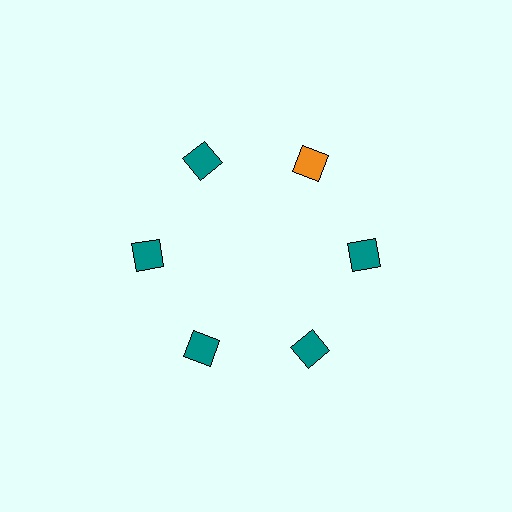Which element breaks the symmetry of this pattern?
The orange diamond at roughly the 1 o'clock position breaks the symmetry. All other shapes are teal diamonds.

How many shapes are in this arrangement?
There are 6 shapes arranged in a ring pattern.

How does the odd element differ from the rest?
It has a different color: orange instead of teal.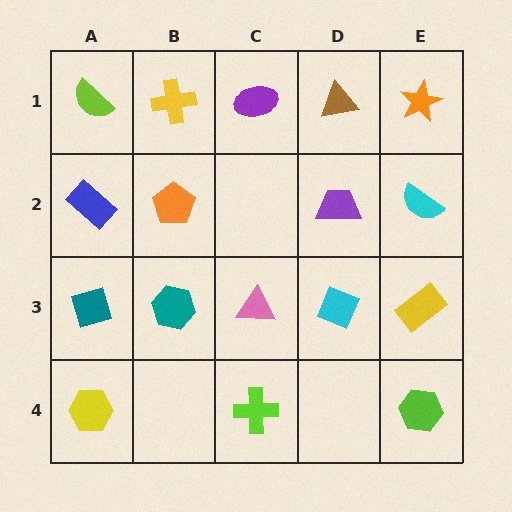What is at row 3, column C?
A pink triangle.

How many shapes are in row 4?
3 shapes.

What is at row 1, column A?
A lime semicircle.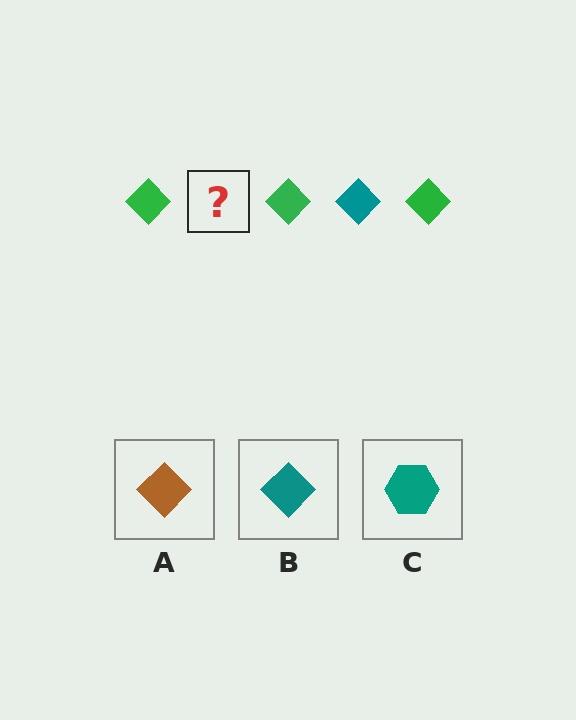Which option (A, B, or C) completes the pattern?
B.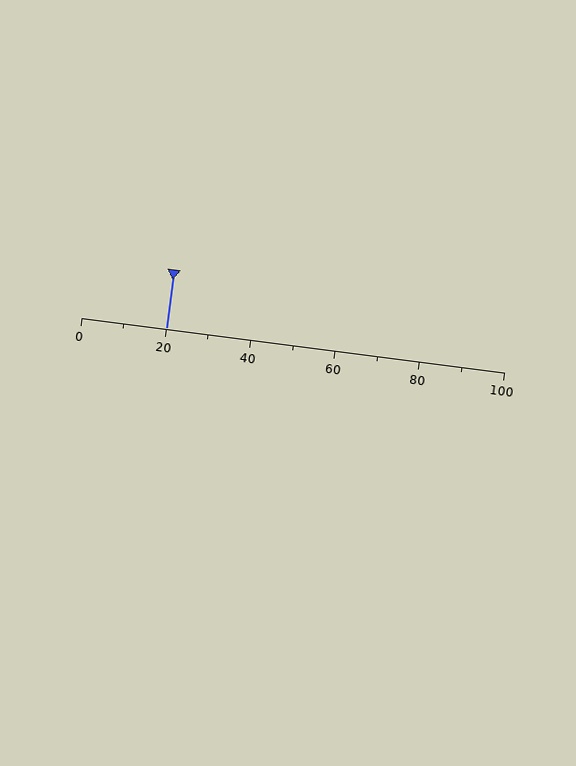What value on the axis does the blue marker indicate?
The marker indicates approximately 20.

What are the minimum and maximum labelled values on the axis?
The axis runs from 0 to 100.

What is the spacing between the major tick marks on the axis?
The major ticks are spaced 20 apart.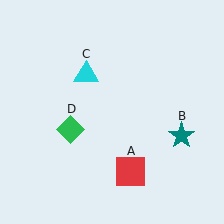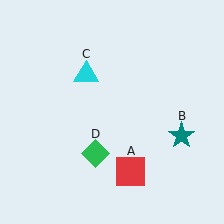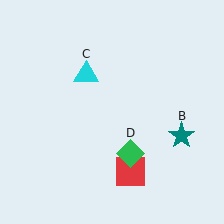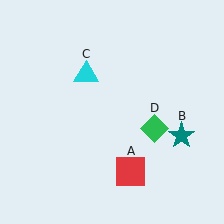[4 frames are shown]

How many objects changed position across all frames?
1 object changed position: green diamond (object D).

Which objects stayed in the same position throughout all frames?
Red square (object A) and teal star (object B) and cyan triangle (object C) remained stationary.